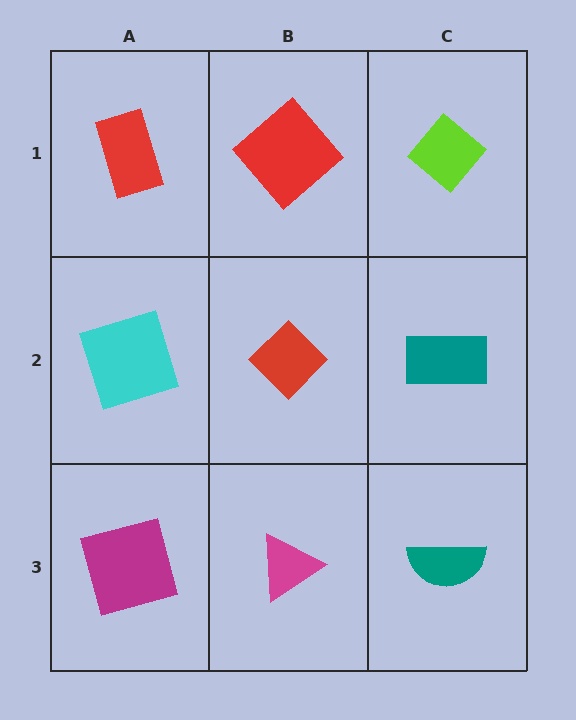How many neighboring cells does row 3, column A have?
2.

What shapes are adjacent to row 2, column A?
A red rectangle (row 1, column A), a magenta square (row 3, column A), a red diamond (row 2, column B).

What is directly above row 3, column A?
A cyan square.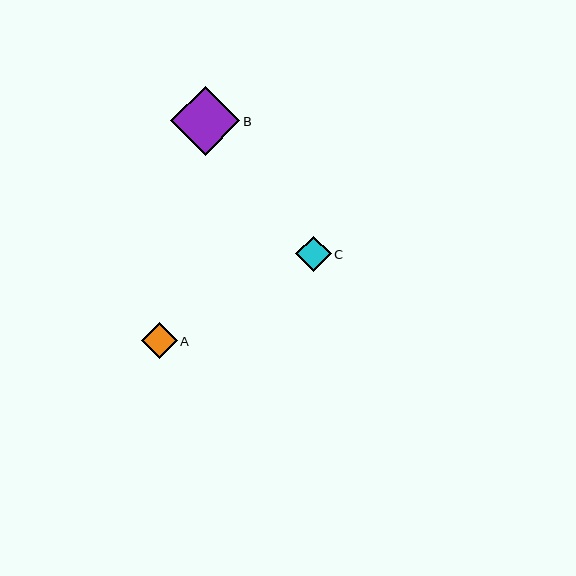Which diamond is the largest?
Diamond B is the largest with a size of approximately 69 pixels.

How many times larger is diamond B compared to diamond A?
Diamond B is approximately 2.0 times the size of diamond A.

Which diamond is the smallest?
Diamond A is the smallest with a size of approximately 35 pixels.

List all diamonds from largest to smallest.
From largest to smallest: B, C, A.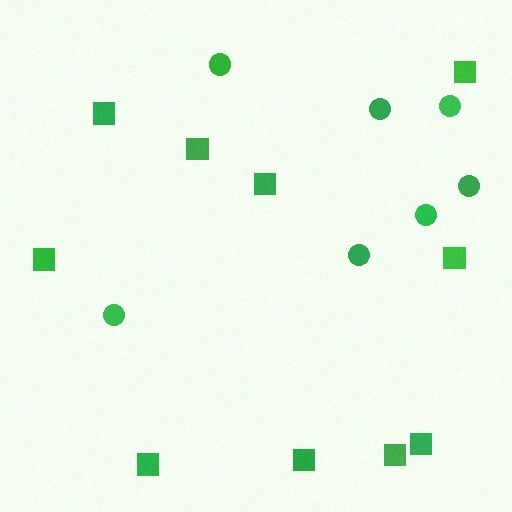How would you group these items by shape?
There are 2 groups: one group of circles (7) and one group of squares (10).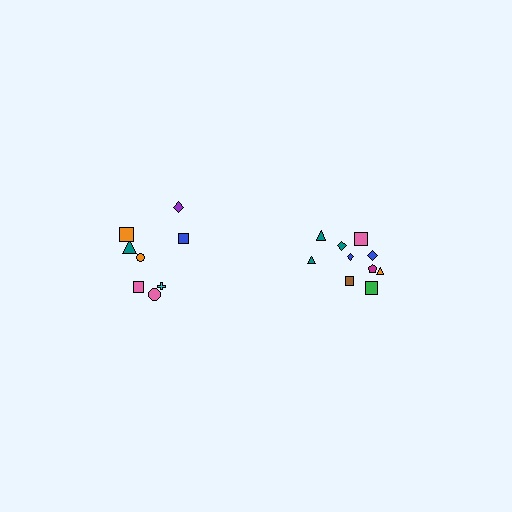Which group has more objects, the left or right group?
The right group.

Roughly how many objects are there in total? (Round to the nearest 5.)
Roughly 20 objects in total.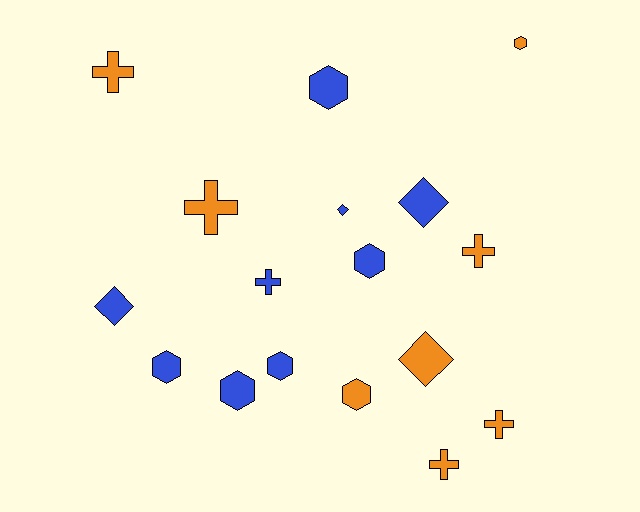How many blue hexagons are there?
There are 5 blue hexagons.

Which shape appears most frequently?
Hexagon, with 7 objects.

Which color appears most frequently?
Blue, with 9 objects.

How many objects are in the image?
There are 17 objects.